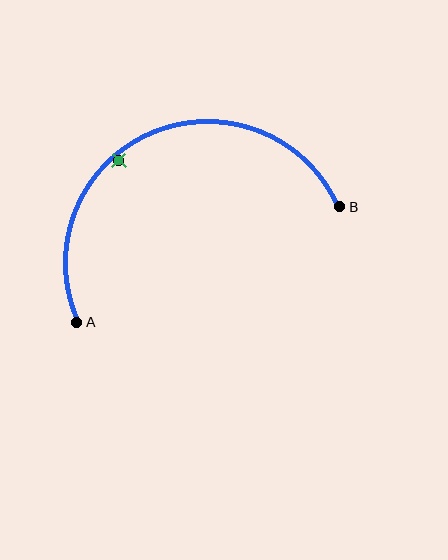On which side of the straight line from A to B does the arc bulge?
The arc bulges above the straight line connecting A and B.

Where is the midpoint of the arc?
The arc midpoint is the point on the curve farthest from the straight line joining A and B. It sits above that line.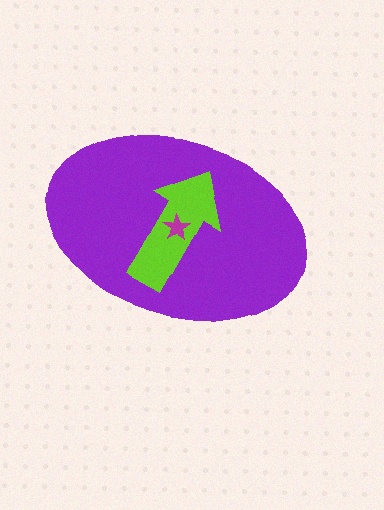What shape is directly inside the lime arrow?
The magenta star.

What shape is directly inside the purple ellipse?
The lime arrow.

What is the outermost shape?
The purple ellipse.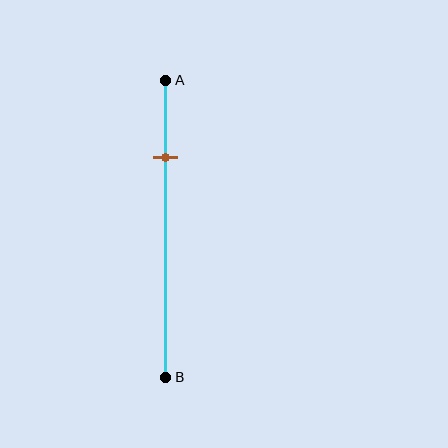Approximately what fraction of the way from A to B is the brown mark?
The brown mark is approximately 25% of the way from A to B.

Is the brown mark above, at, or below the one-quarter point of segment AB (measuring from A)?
The brown mark is approximately at the one-quarter point of segment AB.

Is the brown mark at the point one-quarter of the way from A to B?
Yes, the mark is approximately at the one-quarter point.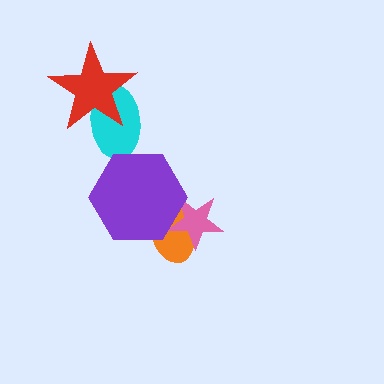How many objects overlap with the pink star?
2 objects overlap with the pink star.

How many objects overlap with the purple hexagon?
2 objects overlap with the purple hexagon.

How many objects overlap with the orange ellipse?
2 objects overlap with the orange ellipse.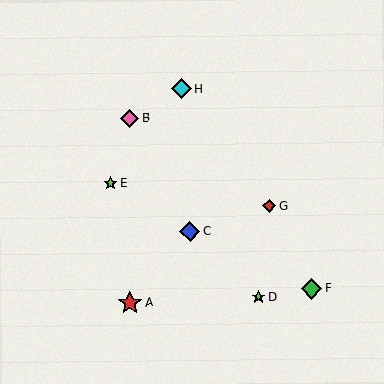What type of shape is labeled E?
Shape E is a lime star.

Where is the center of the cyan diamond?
The center of the cyan diamond is at (181, 89).